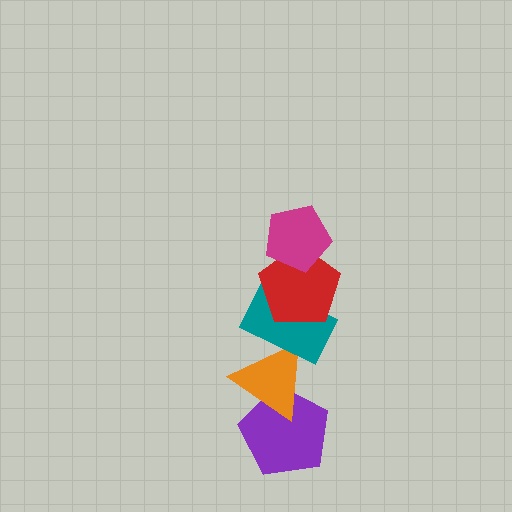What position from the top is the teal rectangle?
The teal rectangle is 3rd from the top.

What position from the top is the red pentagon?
The red pentagon is 2nd from the top.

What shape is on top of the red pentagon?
The magenta pentagon is on top of the red pentagon.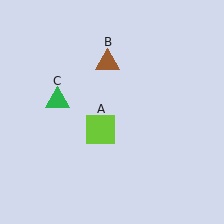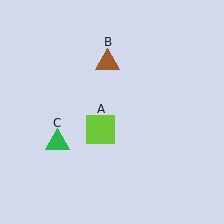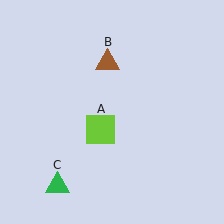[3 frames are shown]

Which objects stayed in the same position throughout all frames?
Lime square (object A) and brown triangle (object B) remained stationary.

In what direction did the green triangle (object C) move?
The green triangle (object C) moved down.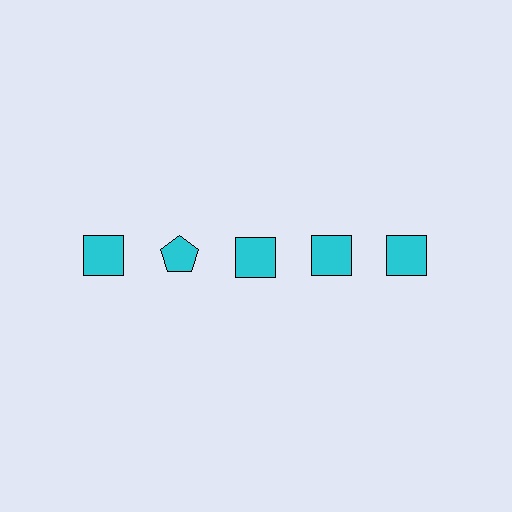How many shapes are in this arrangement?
There are 5 shapes arranged in a grid pattern.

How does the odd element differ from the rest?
It has a different shape: pentagon instead of square.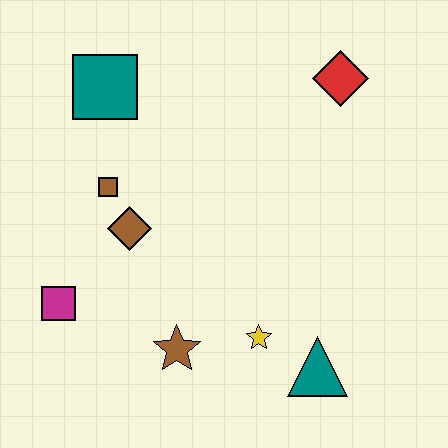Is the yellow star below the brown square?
Yes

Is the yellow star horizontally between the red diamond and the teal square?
Yes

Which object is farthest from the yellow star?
The teal square is farthest from the yellow star.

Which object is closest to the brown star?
The yellow star is closest to the brown star.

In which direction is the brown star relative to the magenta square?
The brown star is to the right of the magenta square.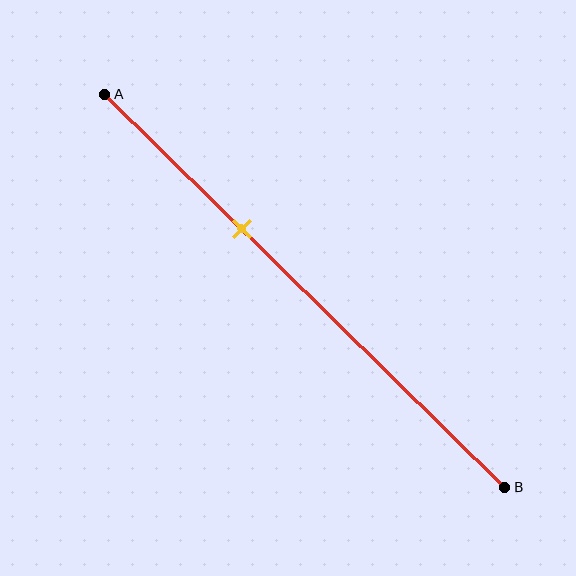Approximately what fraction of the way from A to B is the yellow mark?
The yellow mark is approximately 35% of the way from A to B.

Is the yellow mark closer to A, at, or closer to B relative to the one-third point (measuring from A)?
The yellow mark is approximately at the one-third point of segment AB.